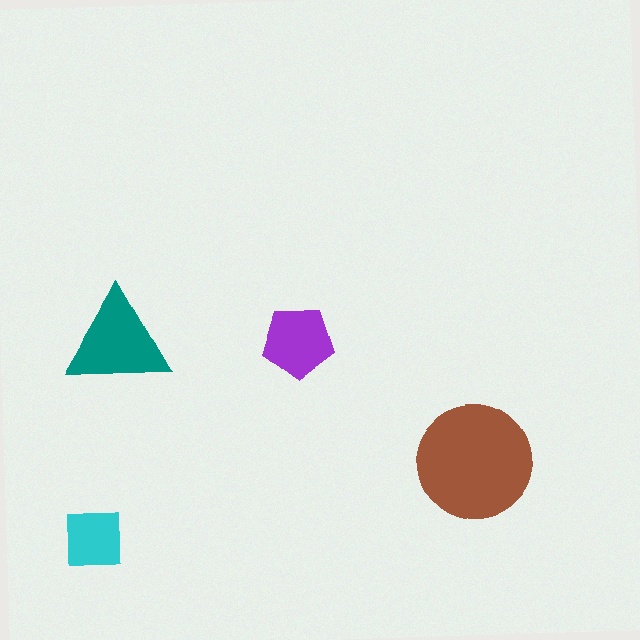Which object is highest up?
The teal triangle is topmost.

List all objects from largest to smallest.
The brown circle, the teal triangle, the purple pentagon, the cyan square.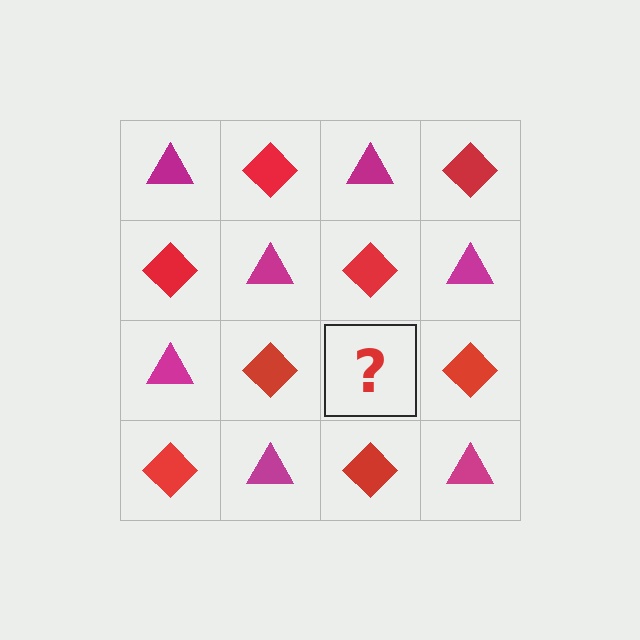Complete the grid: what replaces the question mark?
The question mark should be replaced with a magenta triangle.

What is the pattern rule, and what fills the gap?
The rule is that it alternates magenta triangle and red diamond in a checkerboard pattern. The gap should be filled with a magenta triangle.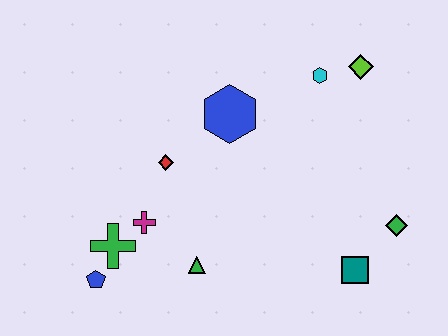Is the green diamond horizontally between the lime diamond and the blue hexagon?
No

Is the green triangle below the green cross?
Yes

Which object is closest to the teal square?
The green diamond is closest to the teal square.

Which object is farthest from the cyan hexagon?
The blue pentagon is farthest from the cyan hexagon.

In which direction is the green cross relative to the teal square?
The green cross is to the left of the teal square.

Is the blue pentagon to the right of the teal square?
No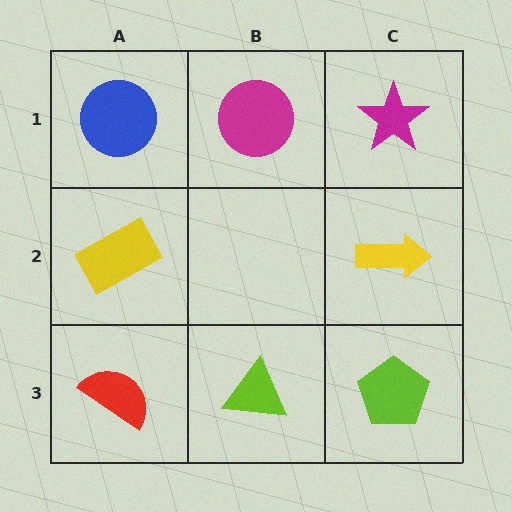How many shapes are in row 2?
2 shapes.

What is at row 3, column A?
A red semicircle.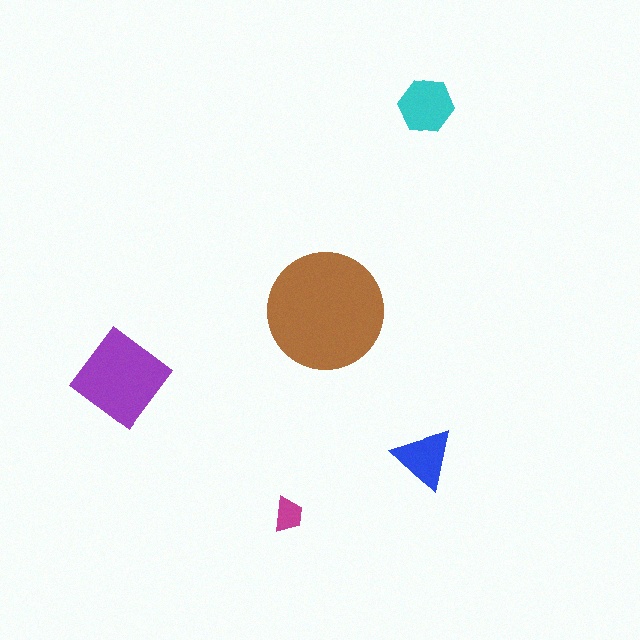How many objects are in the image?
There are 5 objects in the image.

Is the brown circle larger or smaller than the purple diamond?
Larger.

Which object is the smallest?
The magenta trapezoid.